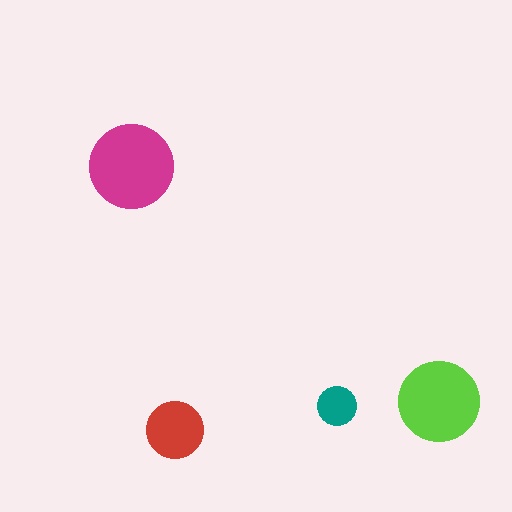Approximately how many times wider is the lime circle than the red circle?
About 1.5 times wider.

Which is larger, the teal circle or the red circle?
The red one.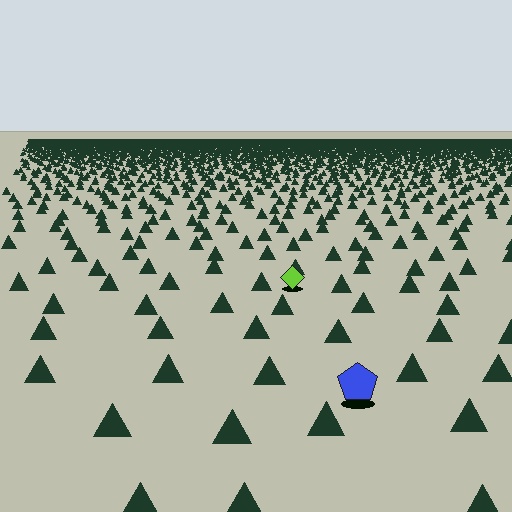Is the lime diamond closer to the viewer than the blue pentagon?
No. The blue pentagon is closer — you can tell from the texture gradient: the ground texture is coarser near it.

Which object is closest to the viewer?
The blue pentagon is closest. The texture marks near it are larger and more spread out.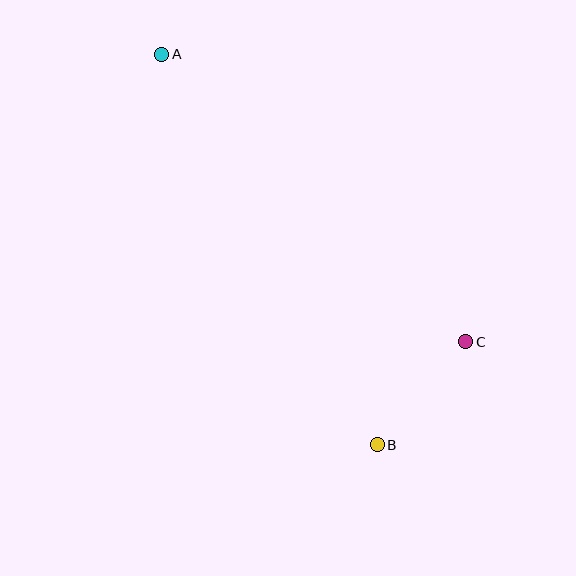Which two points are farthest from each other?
Points A and B are farthest from each other.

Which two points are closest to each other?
Points B and C are closest to each other.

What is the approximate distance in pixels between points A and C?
The distance between A and C is approximately 419 pixels.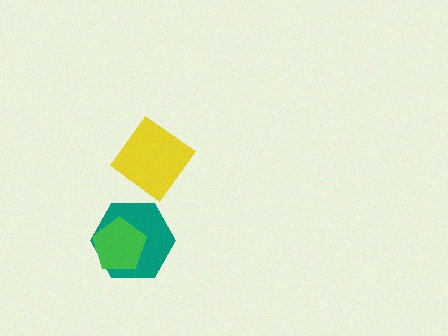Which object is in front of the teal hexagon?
The green pentagon is in front of the teal hexagon.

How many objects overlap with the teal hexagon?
1 object overlaps with the teal hexagon.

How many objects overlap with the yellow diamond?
0 objects overlap with the yellow diamond.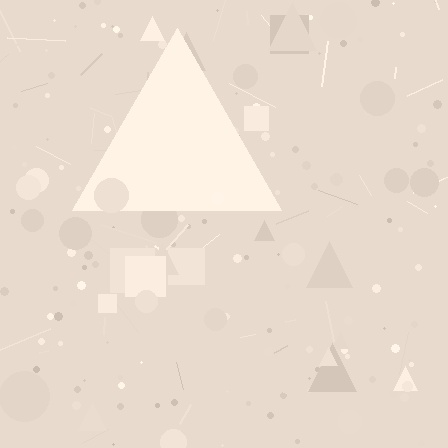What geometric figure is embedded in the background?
A triangle is embedded in the background.